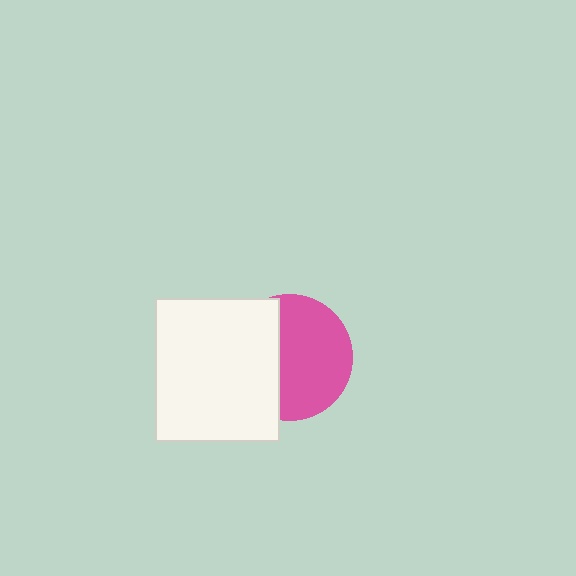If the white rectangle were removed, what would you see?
You would see the complete pink circle.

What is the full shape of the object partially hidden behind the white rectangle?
The partially hidden object is a pink circle.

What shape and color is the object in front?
The object in front is a white rectangle.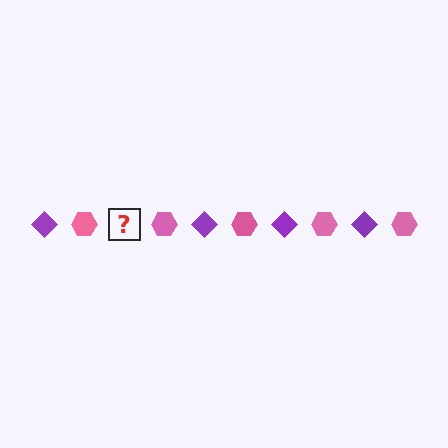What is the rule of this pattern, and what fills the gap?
The rule is that the pattern alternates between purple diamond and pink hexagon. The gap should be filled with a purple diamond.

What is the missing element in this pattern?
The missing element is a purple diamond.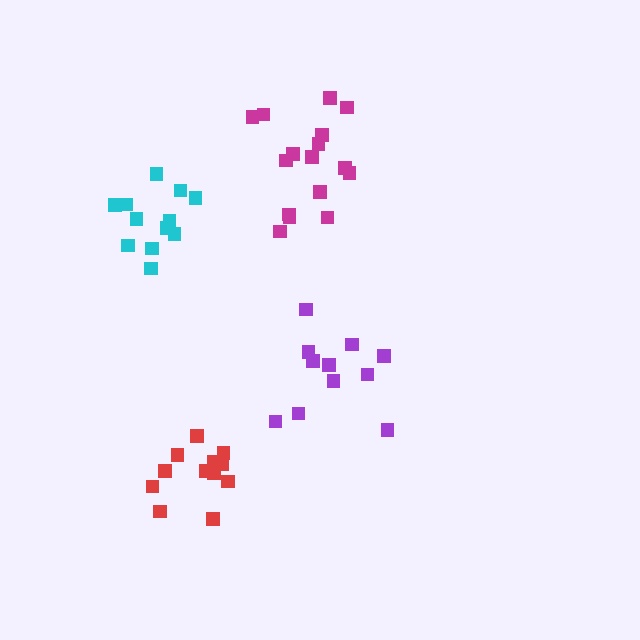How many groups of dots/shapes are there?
There are 4 groups.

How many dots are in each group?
Group 1: 12 dots, Group 2: 11 dots, Group 3: 16 dots, Group 4: 12 dots (51 total).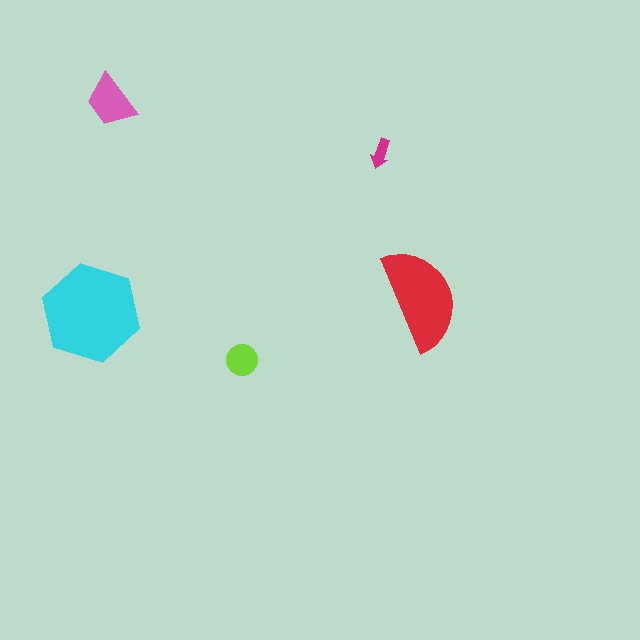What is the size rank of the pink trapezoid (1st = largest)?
3rd.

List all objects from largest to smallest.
The cyan hexagon, the red semicircle, the pink trapezoid, the lime circle, the magenta arrow.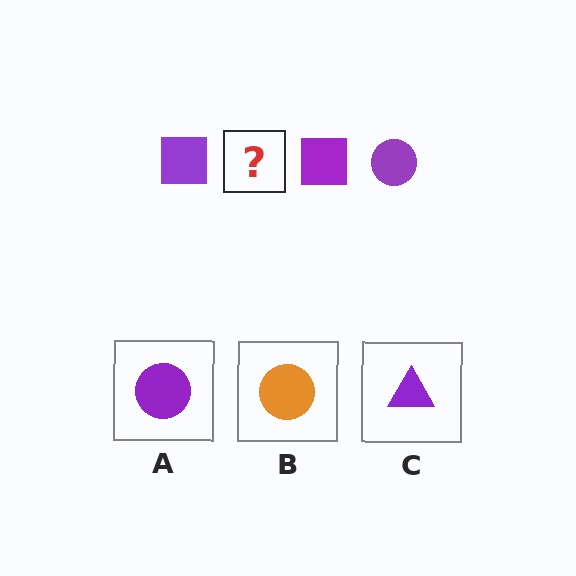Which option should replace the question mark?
Option A.